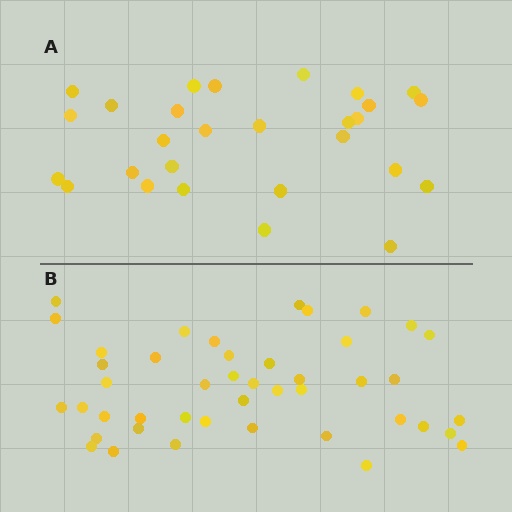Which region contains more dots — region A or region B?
Region B (the bottom region) has more dots.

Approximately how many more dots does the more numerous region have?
Region B has approximately 15 more dots than region A.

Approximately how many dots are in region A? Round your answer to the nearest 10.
About 30 dots. (The exact count is 28, which rounds to 30.)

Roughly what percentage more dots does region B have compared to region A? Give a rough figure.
About 55% more.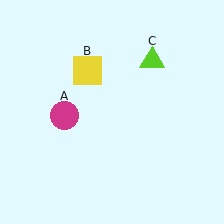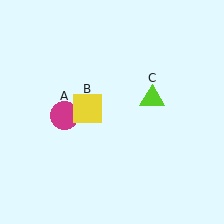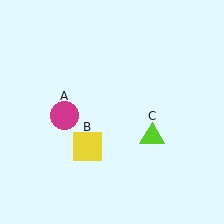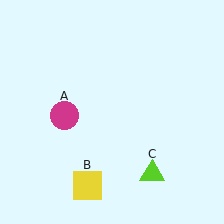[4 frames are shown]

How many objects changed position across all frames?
2 objects changed position: yellow square (object B), lime triangle (object C).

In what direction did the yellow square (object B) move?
The yellow square (object B) moved down.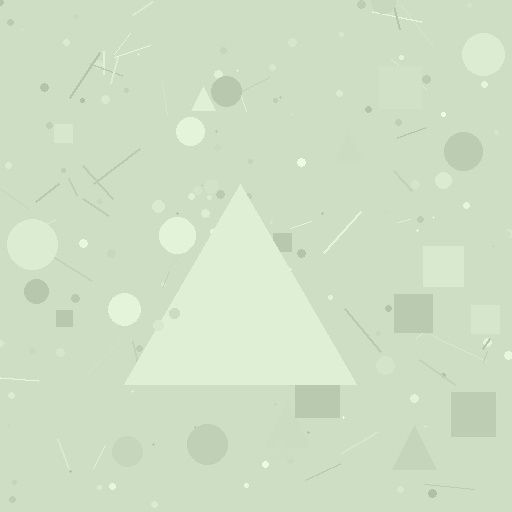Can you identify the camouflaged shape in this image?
The camouflaged shape is a triangle.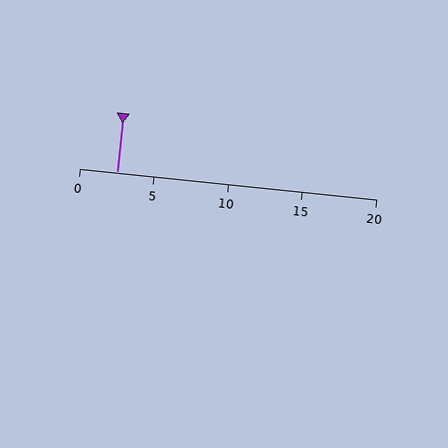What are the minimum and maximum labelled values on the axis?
The axis runs from 0 to 20.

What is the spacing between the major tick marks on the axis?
The major ticks are spaced 5 apart.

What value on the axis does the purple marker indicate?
The marker indicates approximately 2.5.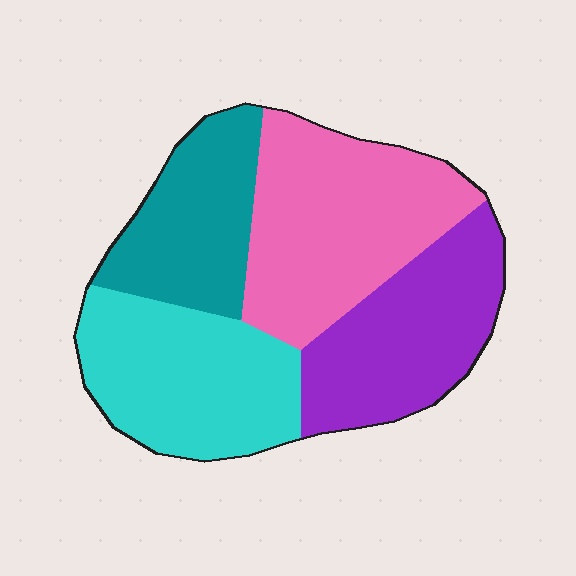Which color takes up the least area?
Teal, at roughly 20%.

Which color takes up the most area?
Pink, at roughly 30%.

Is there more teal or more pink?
Pink.